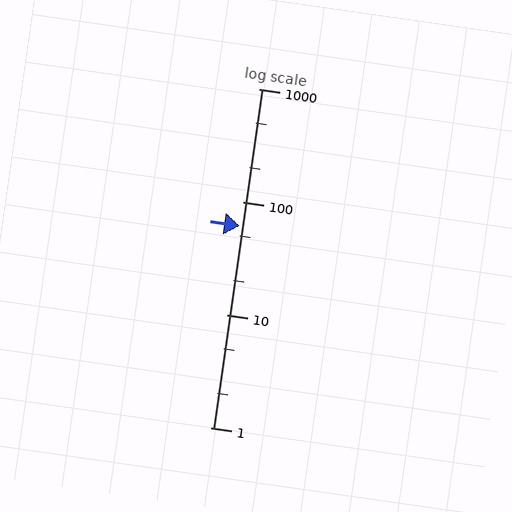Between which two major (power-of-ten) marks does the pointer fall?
The pointer is between 10 and 100.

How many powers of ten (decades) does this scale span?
The scale spans 3 decades, from 1 to 1000.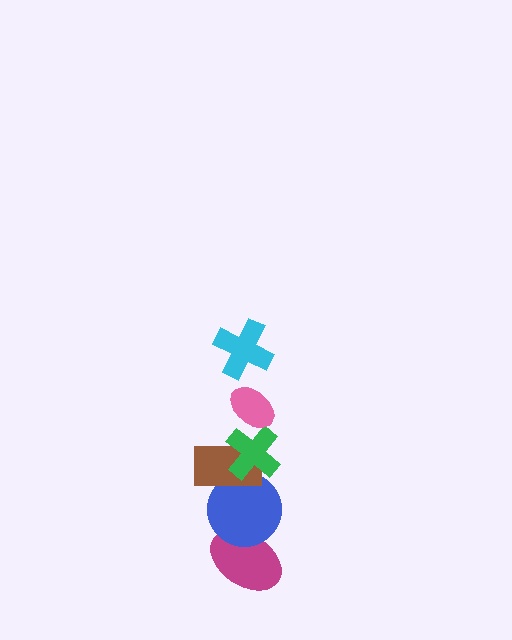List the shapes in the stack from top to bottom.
From top to bottom: the cyan cross, the pink ellipse, the green cross, the brown rectangle, the blue circle, the magenta ellipse.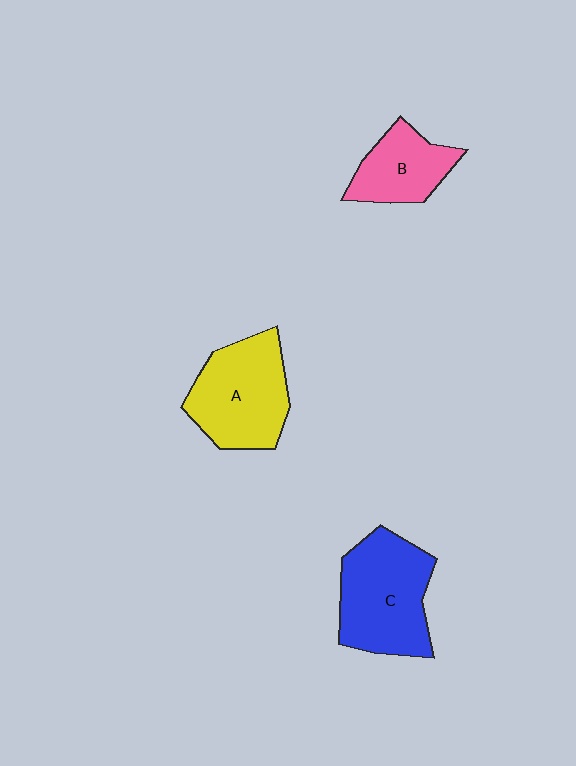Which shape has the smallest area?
Shape B (pink).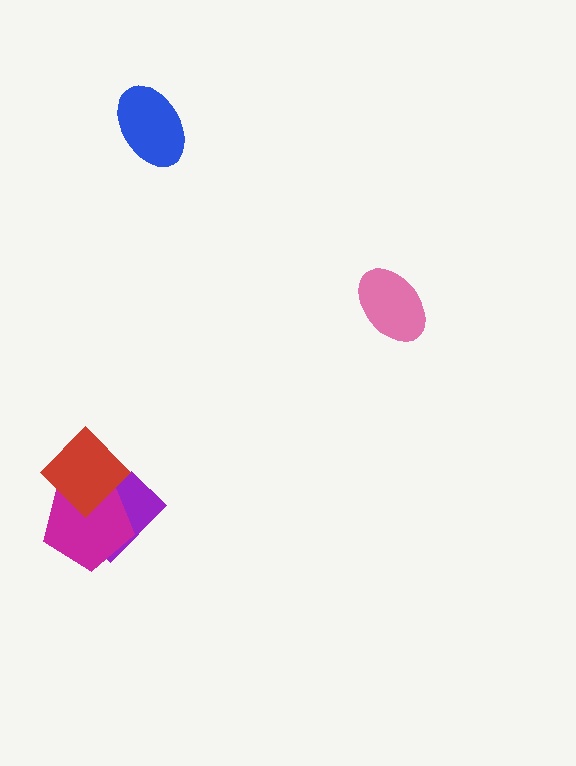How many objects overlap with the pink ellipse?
0 objects overlap with the pink ellipse.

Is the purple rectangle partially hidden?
Yes, it is partially covered by another shape.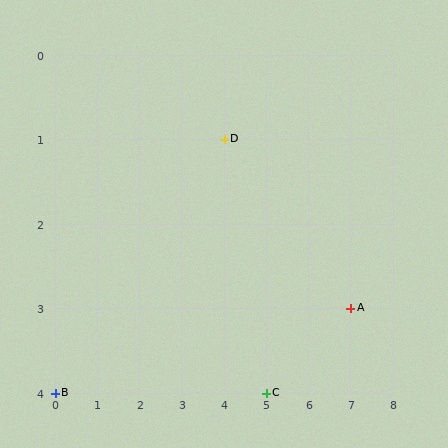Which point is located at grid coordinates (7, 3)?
Point A is at (7, 3).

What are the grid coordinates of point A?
Point A is at grid coordinates (7, 3).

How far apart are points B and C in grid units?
Points B and C are 5 columns apart.